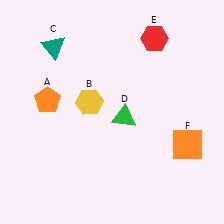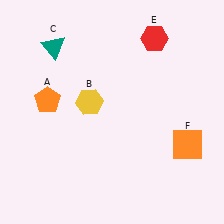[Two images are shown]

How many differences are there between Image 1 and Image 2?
There is 1 difference between the two images.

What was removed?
The green triangle (D) was removed in Image 2.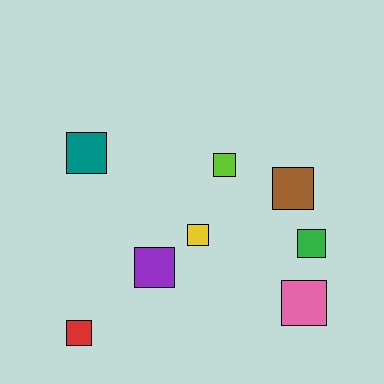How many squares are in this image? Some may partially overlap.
There are 8 squares.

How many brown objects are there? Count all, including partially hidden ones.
There is 1 brown object.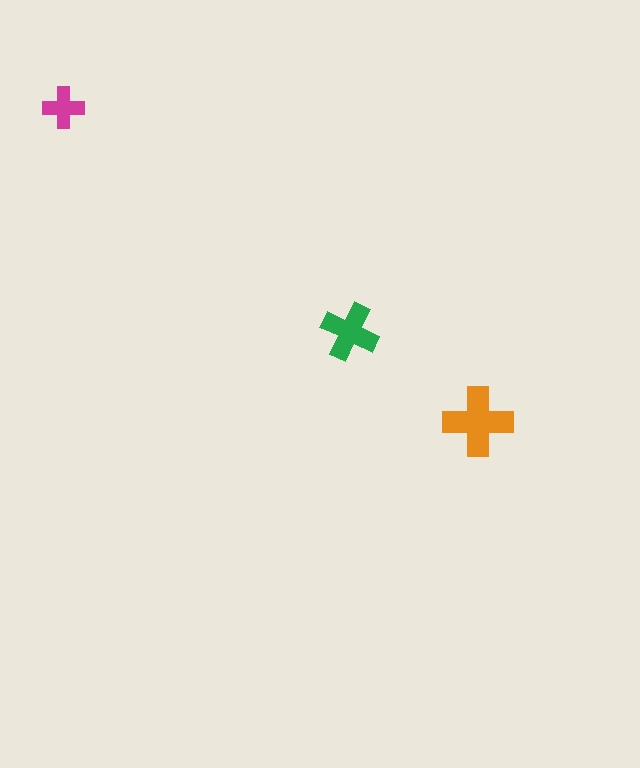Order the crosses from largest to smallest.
the orange one, the green one, the magenta one.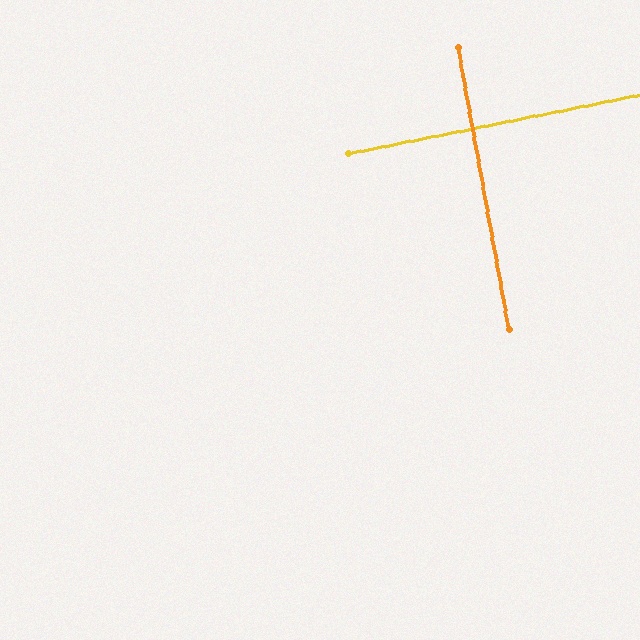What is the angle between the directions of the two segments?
Approximately 89 degrees.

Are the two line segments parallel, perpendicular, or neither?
Perpendicular — they meet at approximately 89°.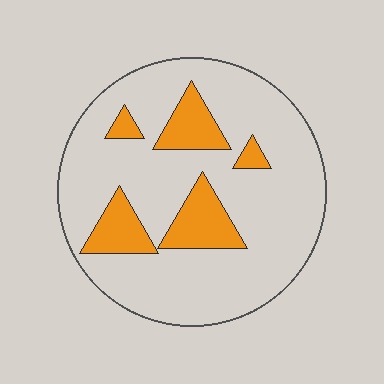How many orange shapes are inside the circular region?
5.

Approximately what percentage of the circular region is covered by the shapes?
Approximately 20%.